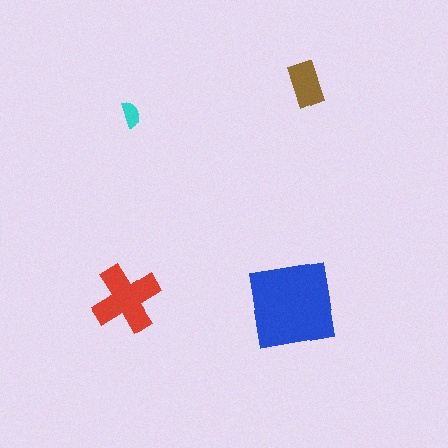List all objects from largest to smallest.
The blue square, the red cross, the brown rectangle, the cyan semicircle.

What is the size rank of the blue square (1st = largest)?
1st.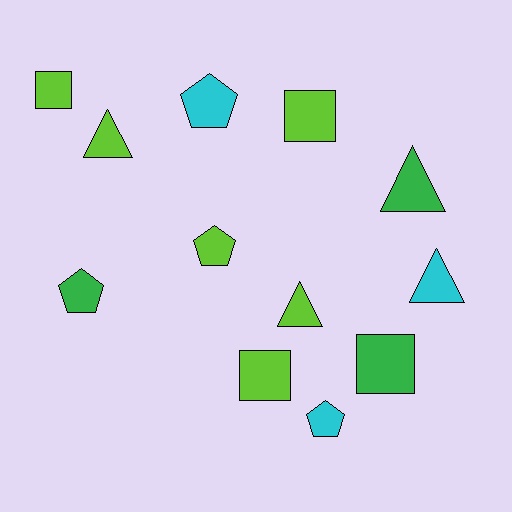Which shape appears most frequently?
Triangle, with 4 objects.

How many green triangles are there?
There is 1 green triangle.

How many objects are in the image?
There are 12 objects.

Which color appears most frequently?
Lime, with 6 objects.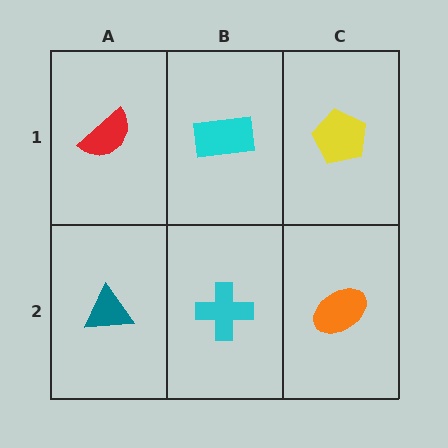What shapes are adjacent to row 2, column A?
A red semicircle (row 1, column A), a cyan cross (row 2, column B).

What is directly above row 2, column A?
A red semicircle.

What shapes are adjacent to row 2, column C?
A yellow pentagon (row 1, column C), a cyan cross (row 2, column B).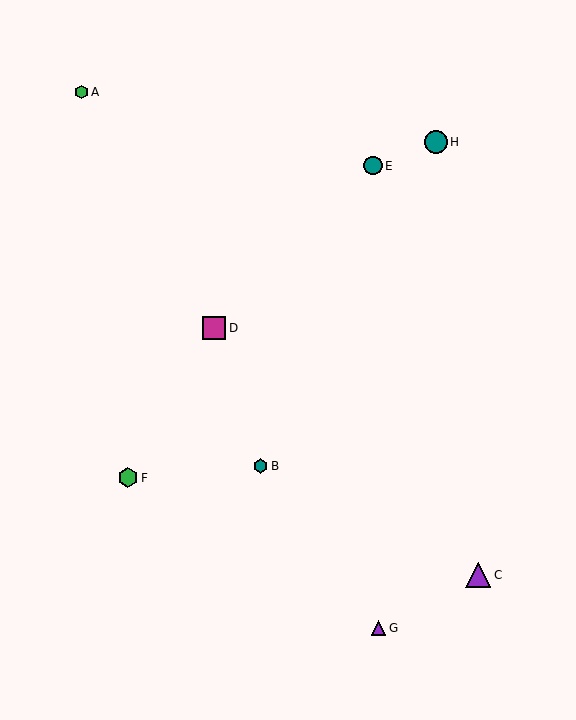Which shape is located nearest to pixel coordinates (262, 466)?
The teal hexagon (labeled B) at (260, 466) is nearest to that location.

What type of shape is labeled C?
Shape C is a purple triangle.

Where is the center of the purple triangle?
The center of the purple triangle is at (378, 628).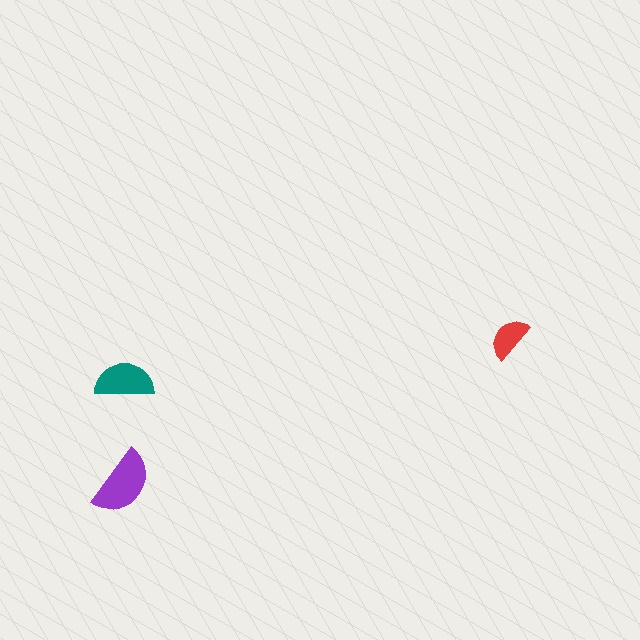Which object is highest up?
The red semicircle is topmost.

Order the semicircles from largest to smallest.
the purple one, the teal one, the red one.